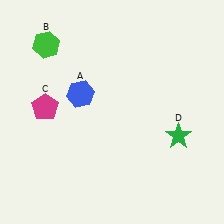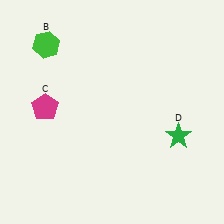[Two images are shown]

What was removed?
The blue hexagon (A) was removed in Image 2.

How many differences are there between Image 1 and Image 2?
There is 1 difference between the two images.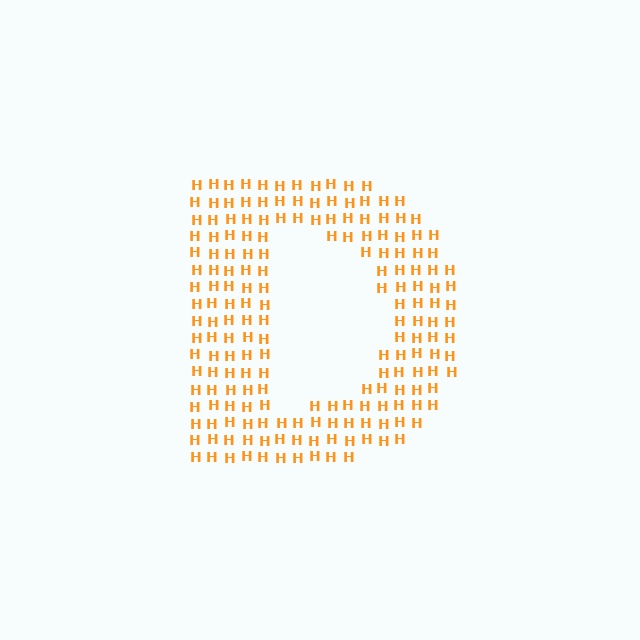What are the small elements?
The small elements are letter H's.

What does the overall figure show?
The overall figure shows the letter D.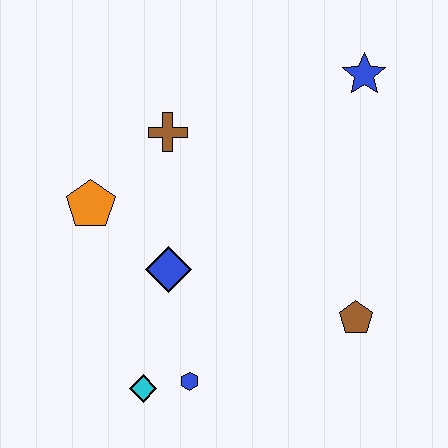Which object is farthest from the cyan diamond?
The blue star is farthest from the cyan diamond.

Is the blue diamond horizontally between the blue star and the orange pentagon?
Yes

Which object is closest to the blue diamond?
The orange pentagon is closest to the blue diamond.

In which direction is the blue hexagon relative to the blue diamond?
The blue hexagon is below the blue diamond.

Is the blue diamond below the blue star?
Yes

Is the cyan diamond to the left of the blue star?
Yes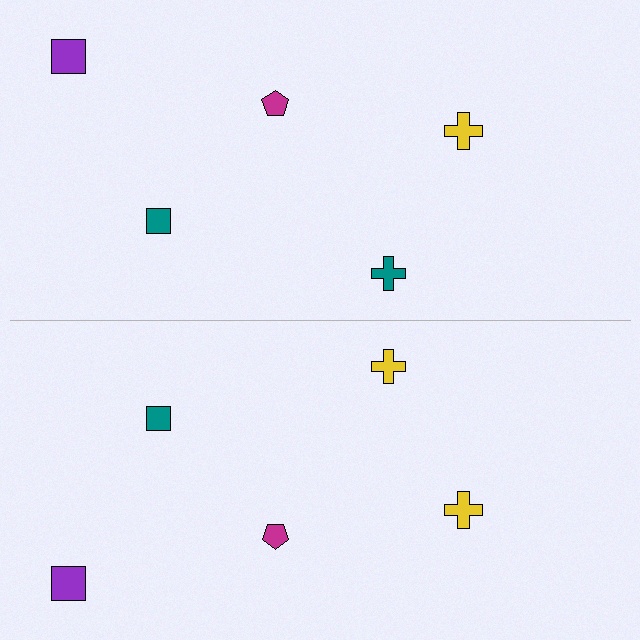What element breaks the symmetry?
The yellow cross on the bottom side breaks the symmetry — its mirror counterpart is teal.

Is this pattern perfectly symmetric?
No, the pattern is not perfectly symmetric. The yellow cross on the bottom side breaks the symmetry — its mirror counterpart is teal.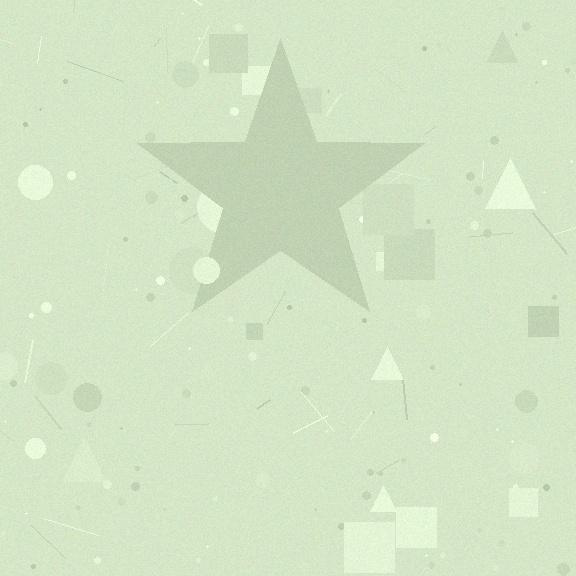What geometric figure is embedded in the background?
A star is embedded in the background.